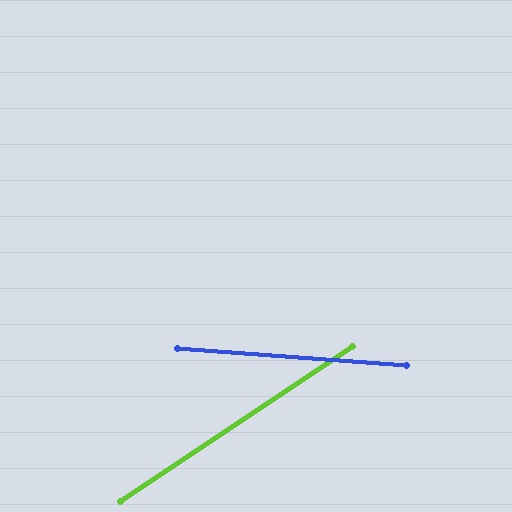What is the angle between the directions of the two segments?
Approximately 38 degrees.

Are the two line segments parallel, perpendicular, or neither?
Neither parallel nor perpendicular — they differ by about 38°.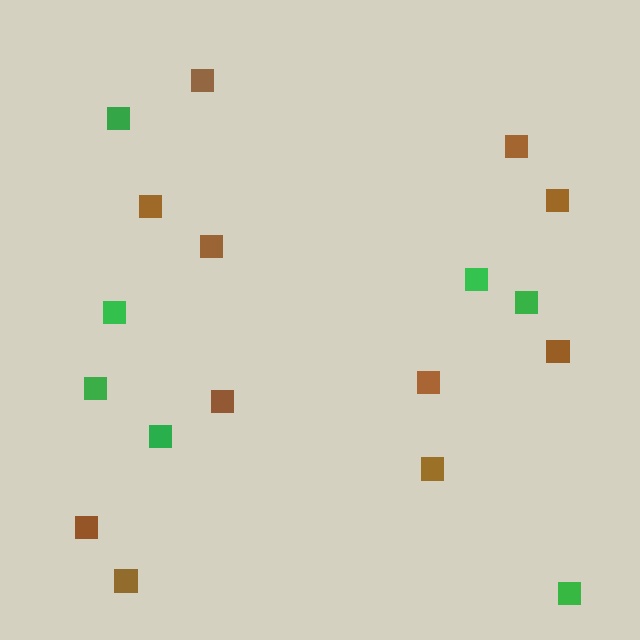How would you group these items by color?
There are 2 groups: one group of green squares (7) and one group of brown squares (11).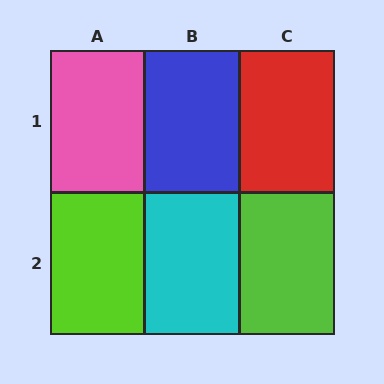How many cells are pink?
1 cell is pink.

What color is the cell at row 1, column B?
Blue.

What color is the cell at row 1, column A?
Pink.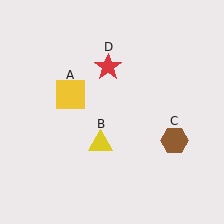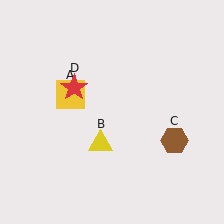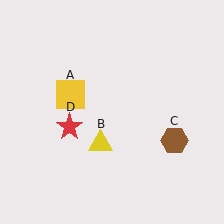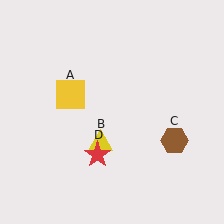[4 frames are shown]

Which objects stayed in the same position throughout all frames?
Yellow square (object A) and yellow triangle (object B) and brown hexagon (object C) remained stationary.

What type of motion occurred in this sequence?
The red star (object D) rotated counterclockwise around the center of the scene.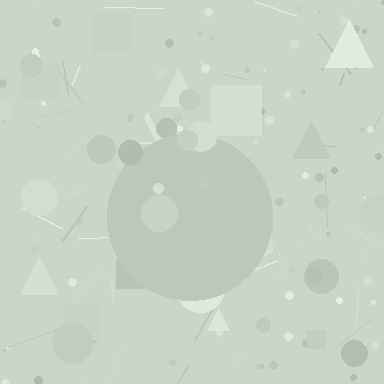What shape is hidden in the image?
A circle is hidden in the image.